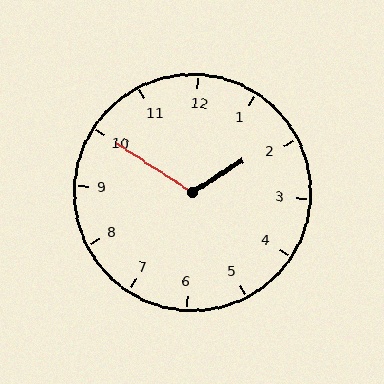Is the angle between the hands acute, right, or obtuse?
It is obtuse.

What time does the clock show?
1:50.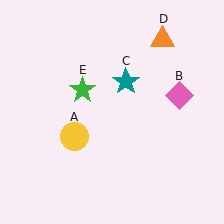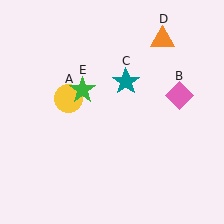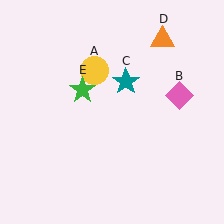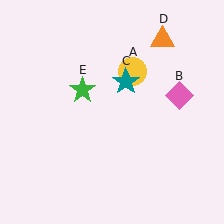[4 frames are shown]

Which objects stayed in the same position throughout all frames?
Pink diamond (object B) and teal star (object C) and orange triangle (object D) and green star (object E) remained stationary.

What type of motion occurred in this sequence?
The yellow circle (object A) rotated clockwise around the center of the scene.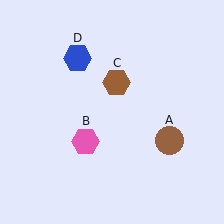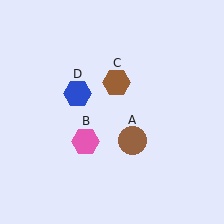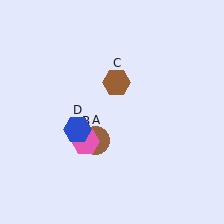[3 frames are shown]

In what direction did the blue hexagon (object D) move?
The blue hexagon (object D) moved down.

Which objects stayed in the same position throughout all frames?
Pink hexagon (object B) and brown hexagon (object C) remained stationary.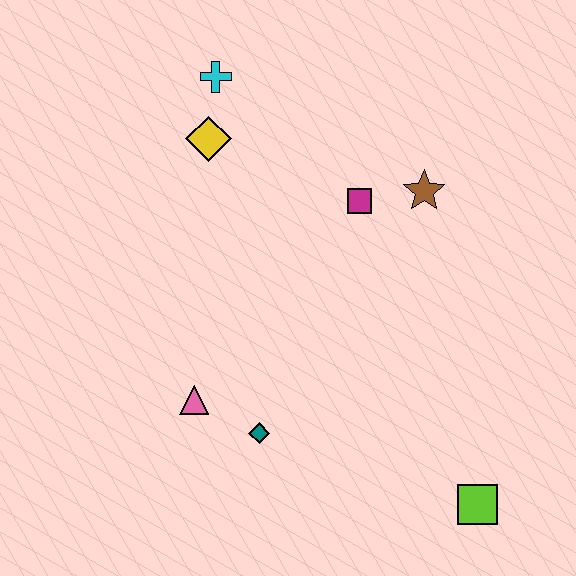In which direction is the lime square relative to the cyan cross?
The lime square is below the cyan cross.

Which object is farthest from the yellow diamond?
The lime square is farthest from the yellow diamond.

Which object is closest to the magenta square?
The brown star is closest to the magenta square.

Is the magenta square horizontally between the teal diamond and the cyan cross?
No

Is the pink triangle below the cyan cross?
Yes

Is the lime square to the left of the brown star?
No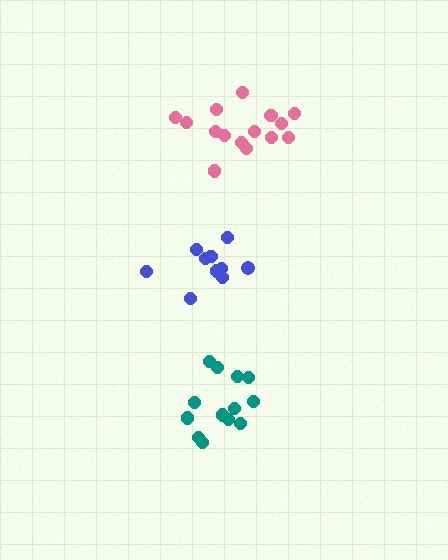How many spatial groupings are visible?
There are 3 spatial groupings.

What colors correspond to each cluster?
The clusters are colored: blue, teal, pink.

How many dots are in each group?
Group 1: 10 dots, Group 2: 13 dots, Group 3: 15 dots (38 total).